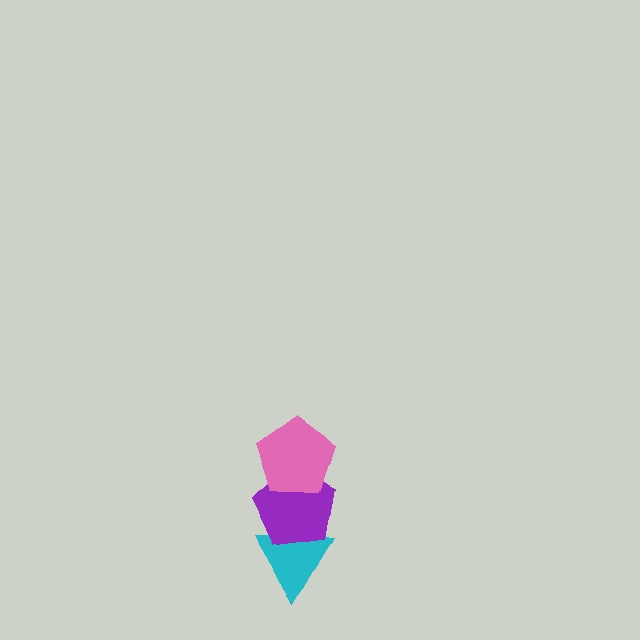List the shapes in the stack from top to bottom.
From top to bottom: the pink pentagon, the purple pentagon, the cyan triangle.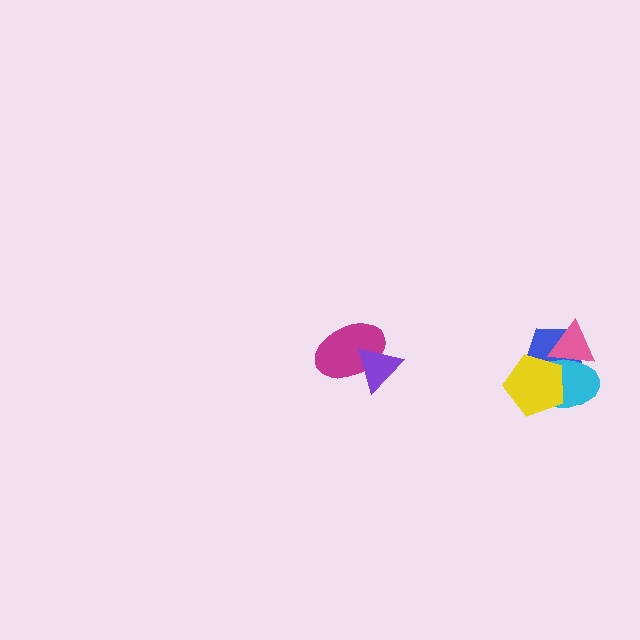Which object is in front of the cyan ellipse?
The yellow pentagon is in front of the cyan ellipse.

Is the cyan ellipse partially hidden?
Yes, it is partially covered by another shape.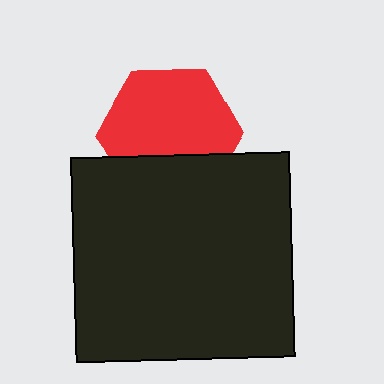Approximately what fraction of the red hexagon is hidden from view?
Roughly 31% of the red hexagon is hidden behind the black rectangle.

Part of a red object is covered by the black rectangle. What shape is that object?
It is a hexagon.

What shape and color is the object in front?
The object in front is a black rectangle.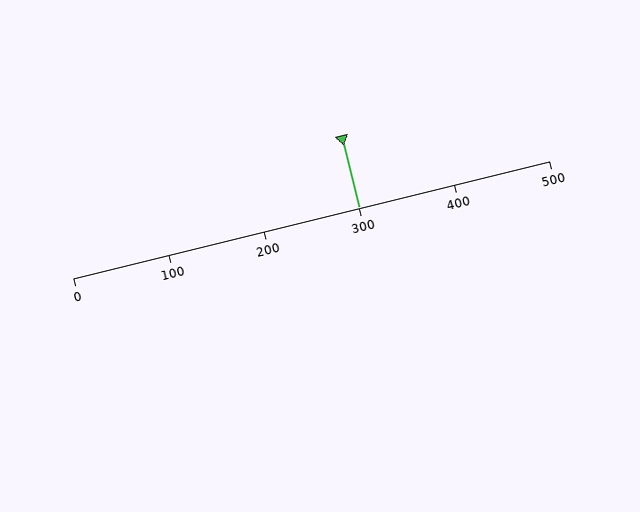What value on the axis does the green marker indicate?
The marker indicates approximately 300.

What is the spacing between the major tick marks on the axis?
The major ticks are spaced 100 apart.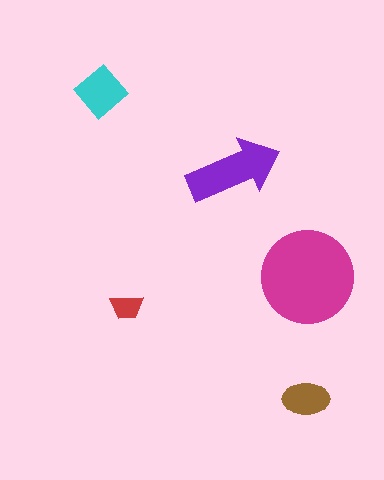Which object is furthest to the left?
The cyan diamond is leftmost.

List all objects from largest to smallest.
The magenta circle, the purple arrow, the cyan diamond, the brown ellipse, the red trapezoid.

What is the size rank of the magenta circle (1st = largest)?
1st.